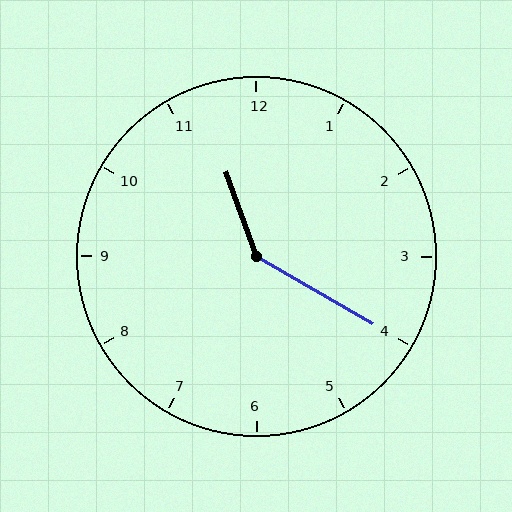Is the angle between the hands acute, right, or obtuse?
It is obtuse.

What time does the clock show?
11:20.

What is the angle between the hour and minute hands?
Approximately 140 degrees.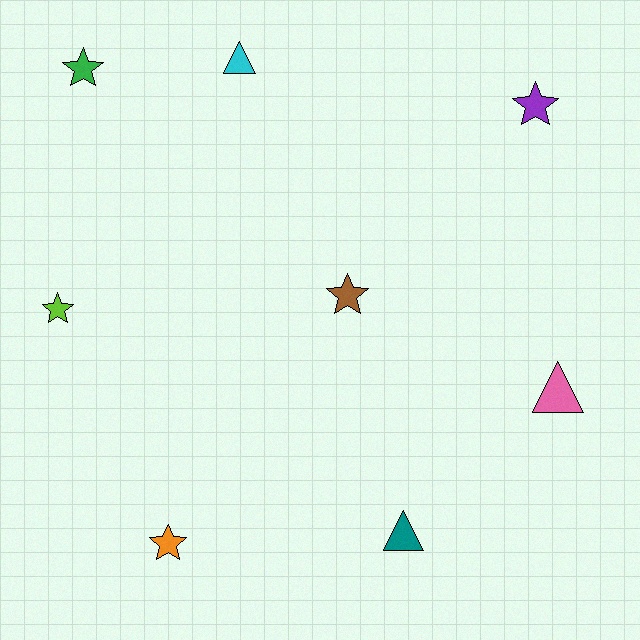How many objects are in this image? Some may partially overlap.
There are 8 objects.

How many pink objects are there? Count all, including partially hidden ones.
There is 1 pink object.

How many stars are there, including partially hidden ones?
There are 5 stars.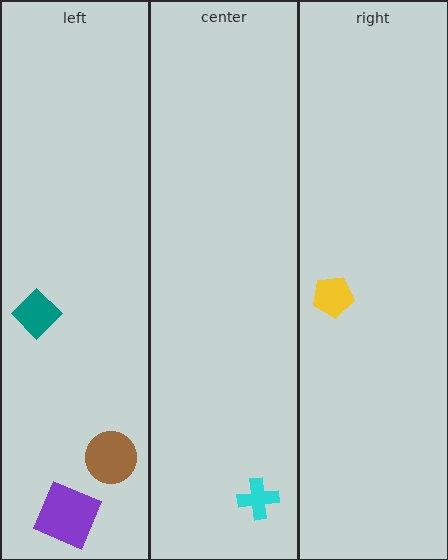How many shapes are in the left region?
3.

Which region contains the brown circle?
The left region.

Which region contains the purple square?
The left region.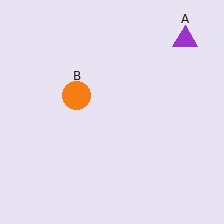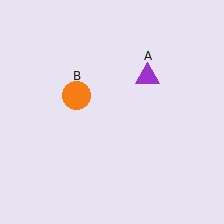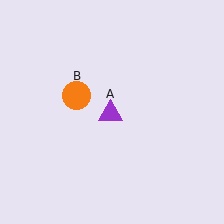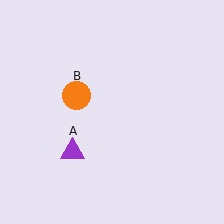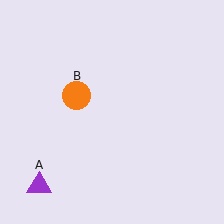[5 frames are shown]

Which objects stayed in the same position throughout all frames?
Orange circle (object B) remained stationary.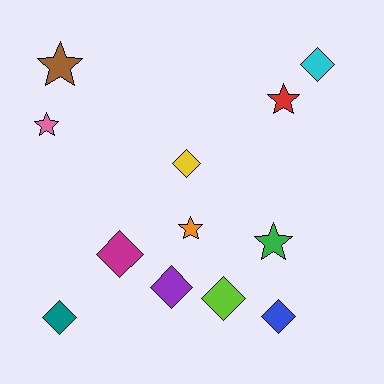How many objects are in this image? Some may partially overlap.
There are 12 objects.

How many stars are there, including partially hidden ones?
There are 5 stars.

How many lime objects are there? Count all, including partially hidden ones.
There is 1 lime object.